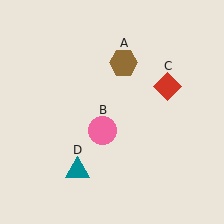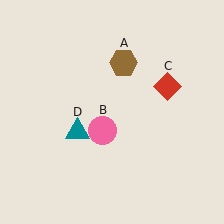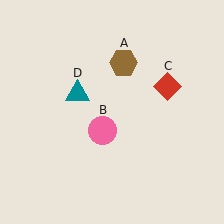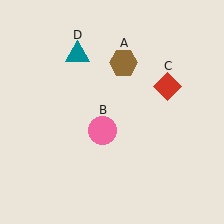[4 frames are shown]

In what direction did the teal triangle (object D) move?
The teal triangle (object D) moved up.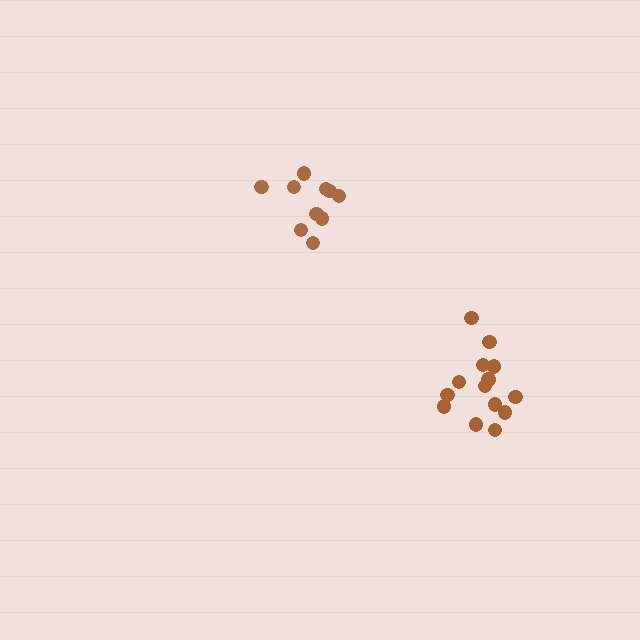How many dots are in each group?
Group 1: 10 dots, Group 2: 14 dots (24 total).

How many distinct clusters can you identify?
There are 2 distinct clusters.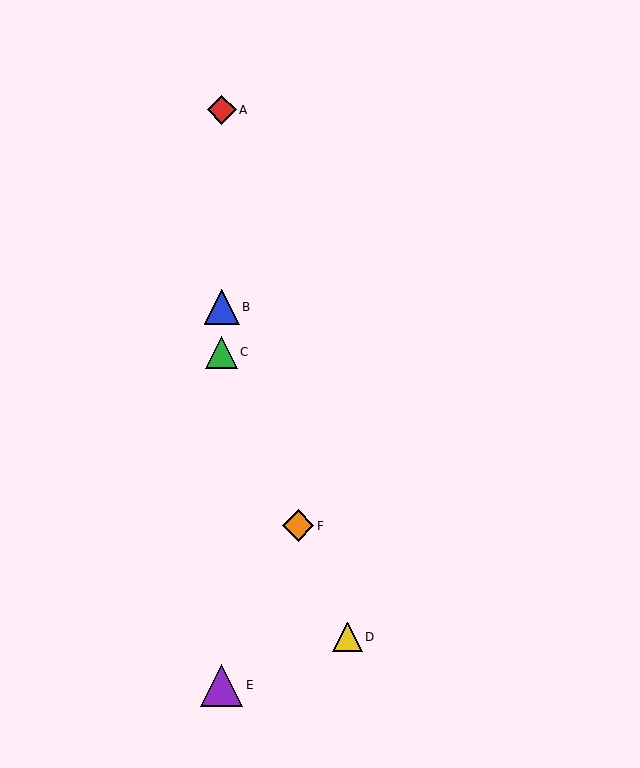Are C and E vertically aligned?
Yes, both are at x≈222.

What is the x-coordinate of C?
Object C is at x≈222.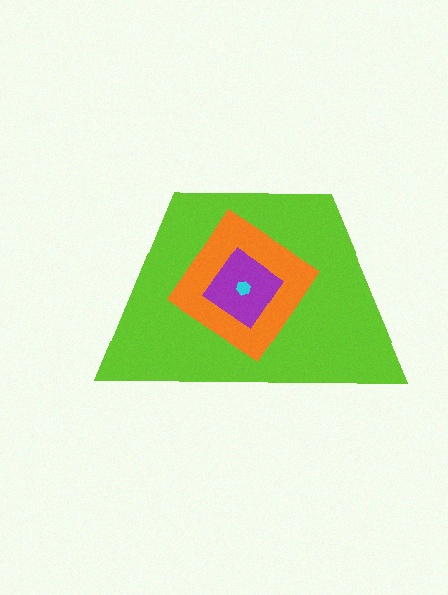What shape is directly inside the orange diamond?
The purple diamond.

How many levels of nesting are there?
4.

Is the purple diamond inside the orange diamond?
Yes.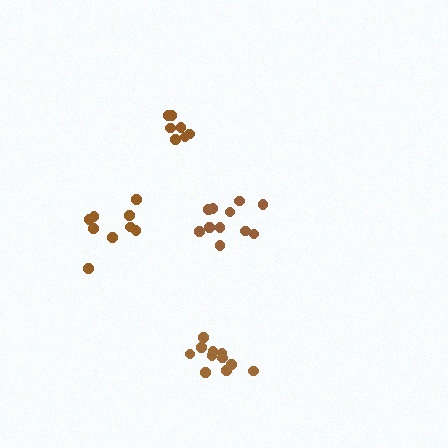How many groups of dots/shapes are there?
There are 4 groups.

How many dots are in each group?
Group 1: 11 dots, Group 2: 9 dots, Group 3: 11 dots, Group 4: 7 dots (38 total).